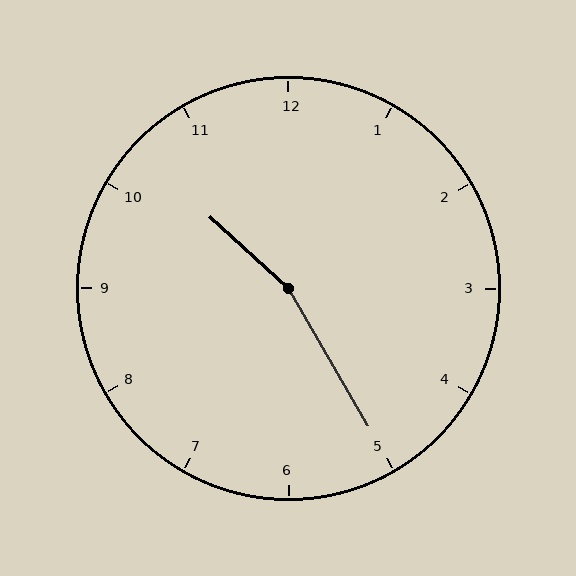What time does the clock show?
10:25.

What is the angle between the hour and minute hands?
Approximately 162 degrees.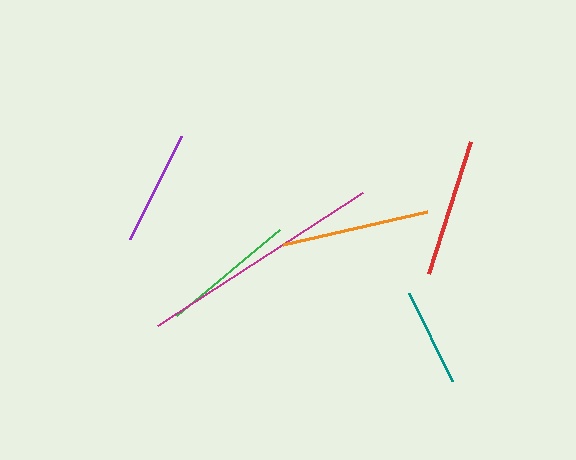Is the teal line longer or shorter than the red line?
The red line is longer than the teal line.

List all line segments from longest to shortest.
From longest to shortest: magenta, orange, red, green, purple, teal.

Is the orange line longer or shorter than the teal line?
The orange line is longer than the teal line.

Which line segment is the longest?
The magenta line is the longest at approximately 245 pixels.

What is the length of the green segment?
The green segment is approximately 134 pixels long.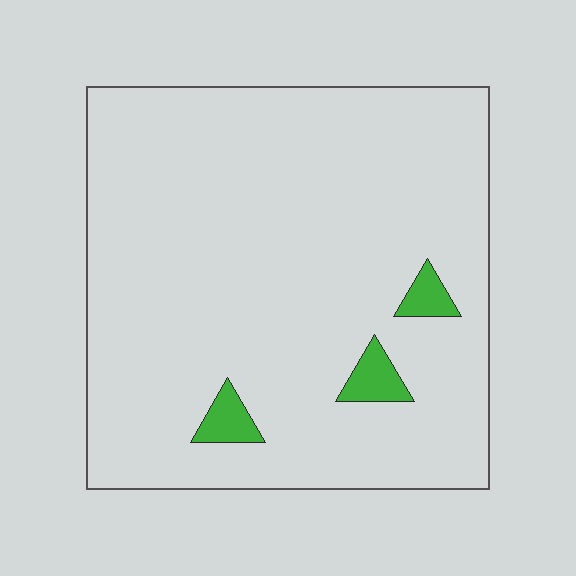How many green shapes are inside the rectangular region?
3.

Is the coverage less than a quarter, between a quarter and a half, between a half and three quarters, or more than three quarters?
Less than a quarter.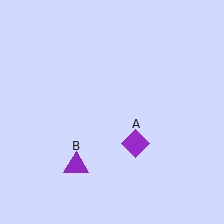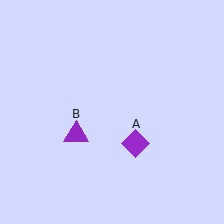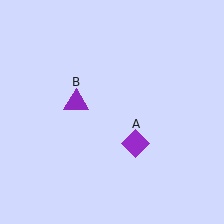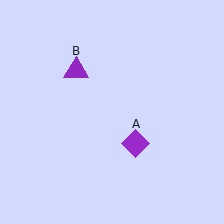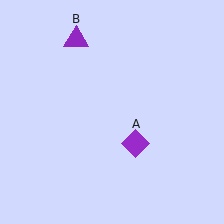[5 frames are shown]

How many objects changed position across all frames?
1 object changed position: purple triangle (object B).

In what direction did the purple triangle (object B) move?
The purple triangle (object B) moved up.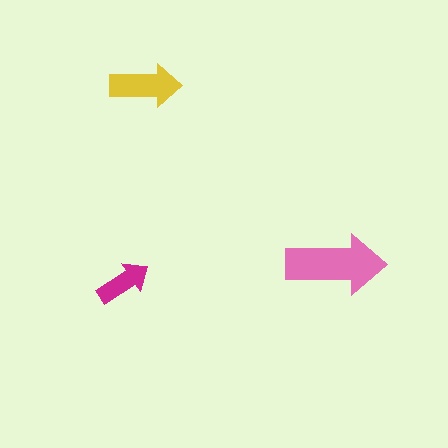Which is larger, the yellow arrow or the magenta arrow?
The yellow one.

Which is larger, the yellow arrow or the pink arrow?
The pink one.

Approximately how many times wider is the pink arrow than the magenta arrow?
About 2 times wider.